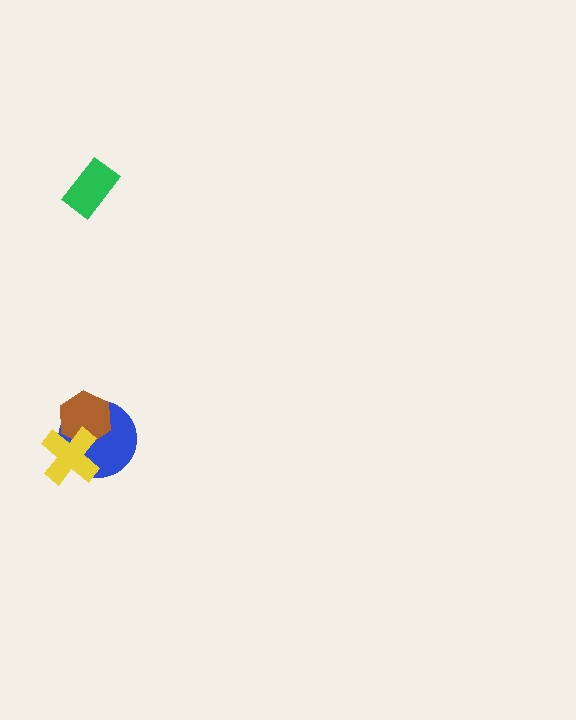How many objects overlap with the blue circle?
2 objects overlap with the blue circle.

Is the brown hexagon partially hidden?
Yes, it is partially covered by another shape.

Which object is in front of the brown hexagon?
The yellow cross is in front of the brown hexagon.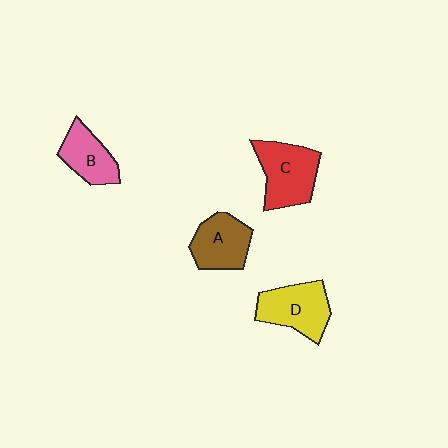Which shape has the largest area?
Shape C (red).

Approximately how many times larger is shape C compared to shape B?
Approximately 1.4 times.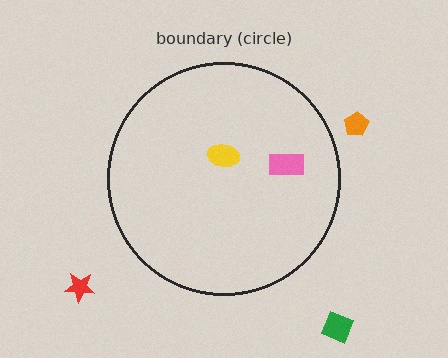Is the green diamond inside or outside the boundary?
Outside.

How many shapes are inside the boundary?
2 inside, 3 outside.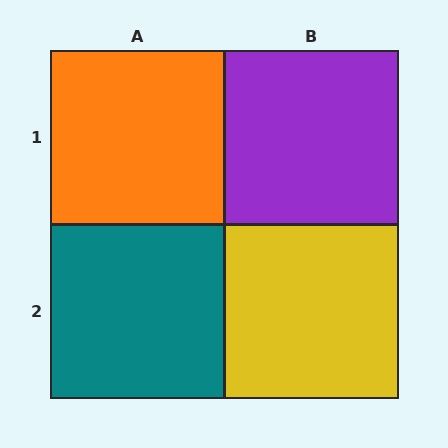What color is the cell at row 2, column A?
Teal.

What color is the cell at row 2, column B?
Yellow.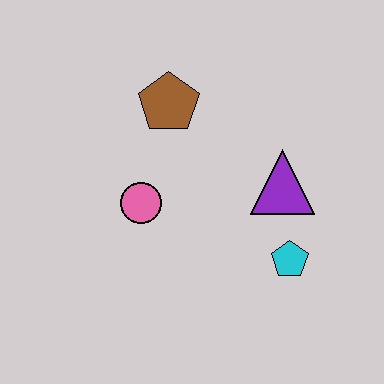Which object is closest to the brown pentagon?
The pink circle is closest to the brown pentagon.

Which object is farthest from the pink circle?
The cyan pentagon is farthest from the pink circle.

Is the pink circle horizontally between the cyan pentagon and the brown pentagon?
No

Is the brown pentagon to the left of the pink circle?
No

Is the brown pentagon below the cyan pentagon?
No